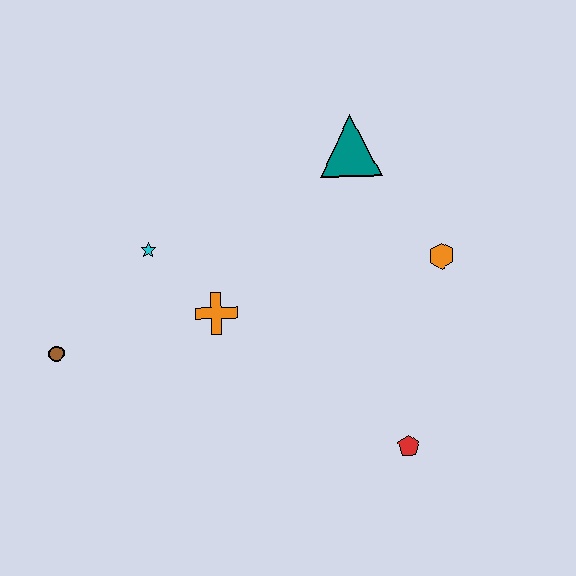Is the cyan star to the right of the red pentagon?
No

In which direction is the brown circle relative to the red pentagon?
The brown circle is to the left of the red pentagon.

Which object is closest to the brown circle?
The cyan star is closest to the brown circle.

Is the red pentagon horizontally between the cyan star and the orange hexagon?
Yes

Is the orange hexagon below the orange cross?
No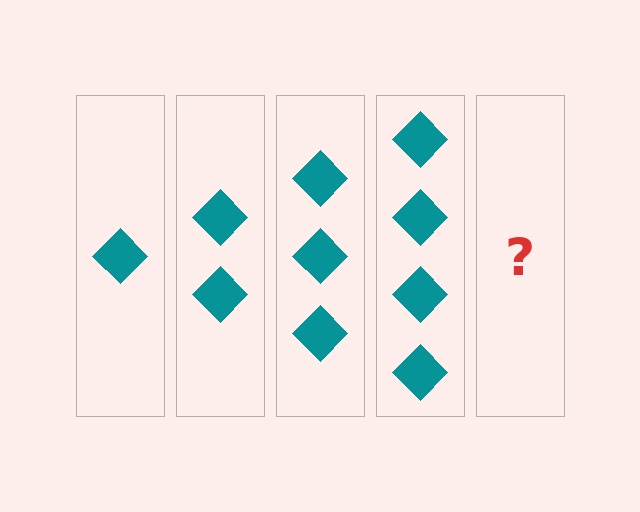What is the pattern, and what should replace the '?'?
The pattern is that each step adds one more diamond. The '?' should be 5 diamonds.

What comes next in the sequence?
The next element should be 5 diamonds.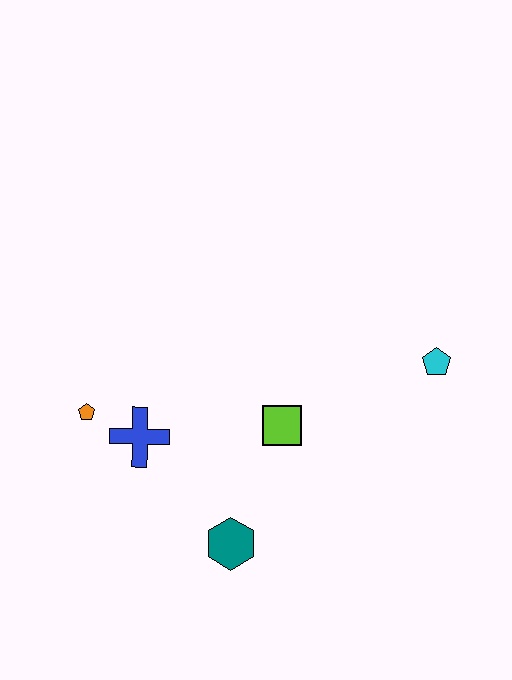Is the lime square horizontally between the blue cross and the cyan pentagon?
Yes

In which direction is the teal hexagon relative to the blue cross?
The teal hexagon is below the blue cross.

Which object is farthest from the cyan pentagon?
The orange pentagon is farthest from the cyan pentagon.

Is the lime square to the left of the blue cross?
No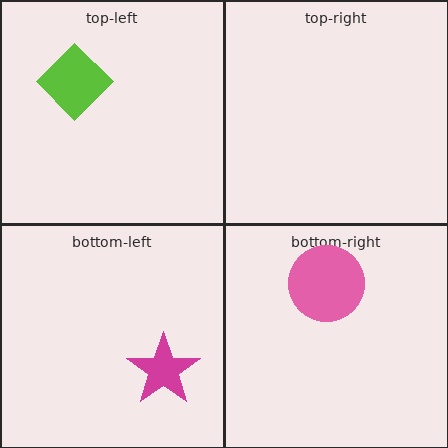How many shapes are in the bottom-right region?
1.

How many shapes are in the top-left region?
1.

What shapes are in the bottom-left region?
The magenta star.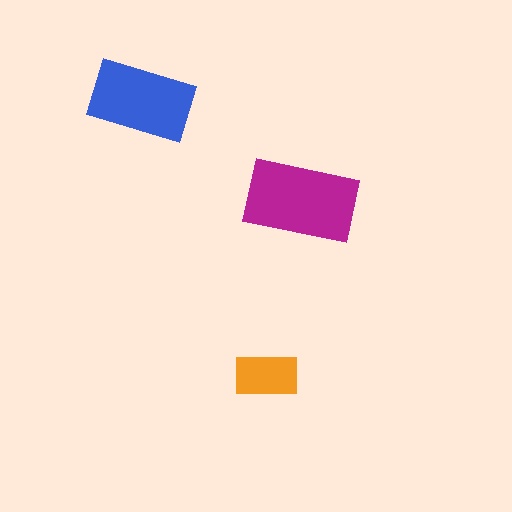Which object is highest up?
The blue rectangle is topmost.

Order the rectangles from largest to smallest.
the magenta one, the blue one, the orange one.